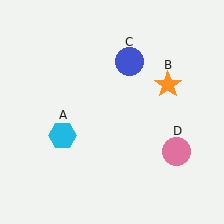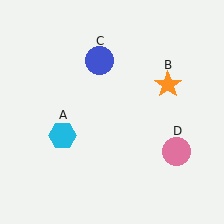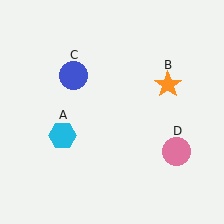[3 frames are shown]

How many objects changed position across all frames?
1 object changed position: blue circle (object C).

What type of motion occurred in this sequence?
The blue circle (object C) rotated counterclockwise around the center of the scene.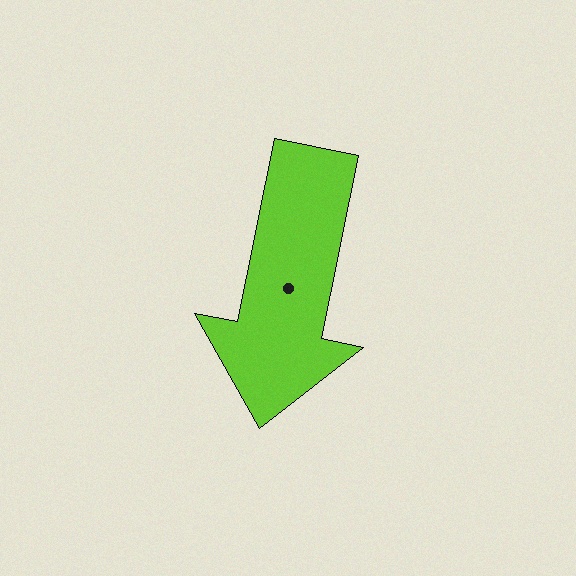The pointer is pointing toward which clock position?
Roughly 6 o'clock.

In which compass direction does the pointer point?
South.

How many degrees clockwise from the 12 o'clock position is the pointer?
Approximately 192 degrees.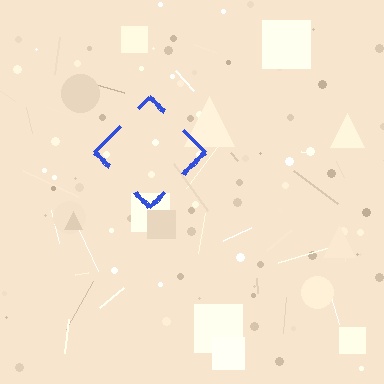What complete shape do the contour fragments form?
The contour fragments form a diamond.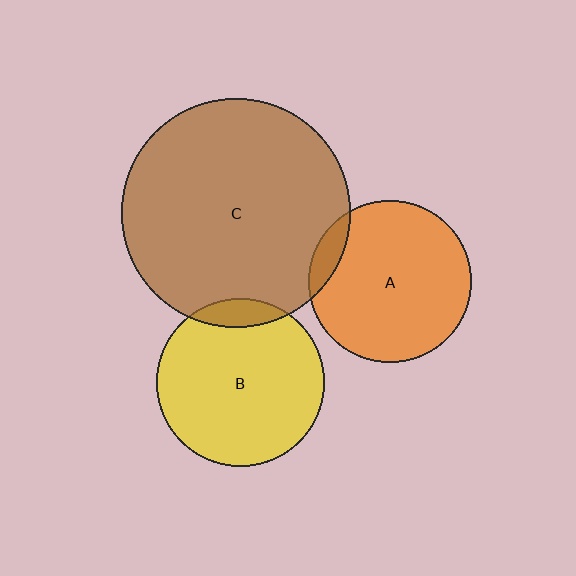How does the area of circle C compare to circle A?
Approximately 2.0 times.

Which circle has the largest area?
Circle C (brown).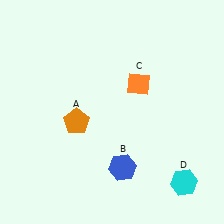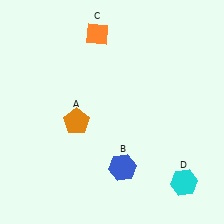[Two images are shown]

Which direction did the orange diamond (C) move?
The orange diamond (C) moved up.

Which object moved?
The orange diamond (C) moved up.